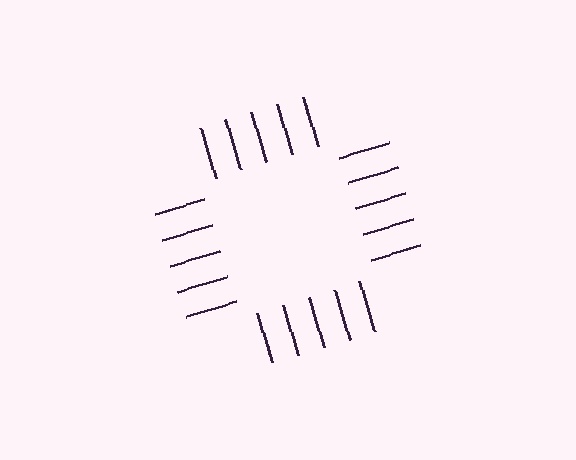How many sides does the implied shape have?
4 sides — the line-ends trace a square.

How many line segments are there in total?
20 — 5 along each of the 4 edges.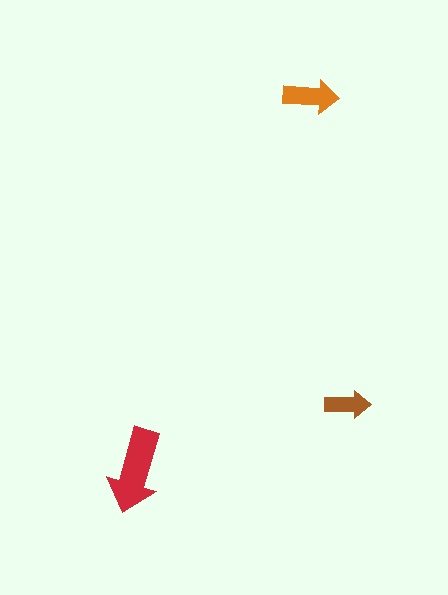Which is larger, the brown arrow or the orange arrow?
The orange one.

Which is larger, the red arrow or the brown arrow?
The red one.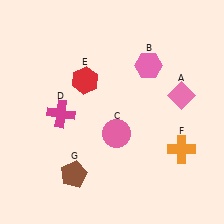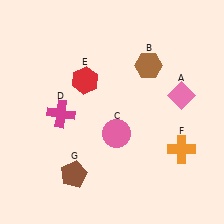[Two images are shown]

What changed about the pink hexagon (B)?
In Image 1, B is pink. In Image 2, it changed to brown.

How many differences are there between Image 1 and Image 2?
There is 1 difference between the two images.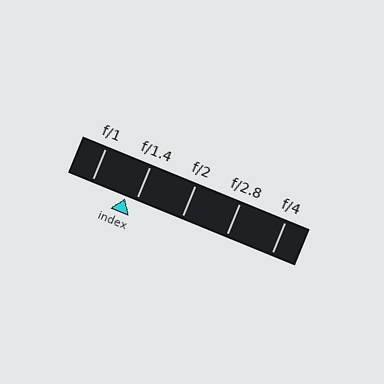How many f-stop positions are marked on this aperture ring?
There are 5 f-stop positions marked.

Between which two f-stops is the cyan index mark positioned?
The index mark is between f/1 and f/1.4.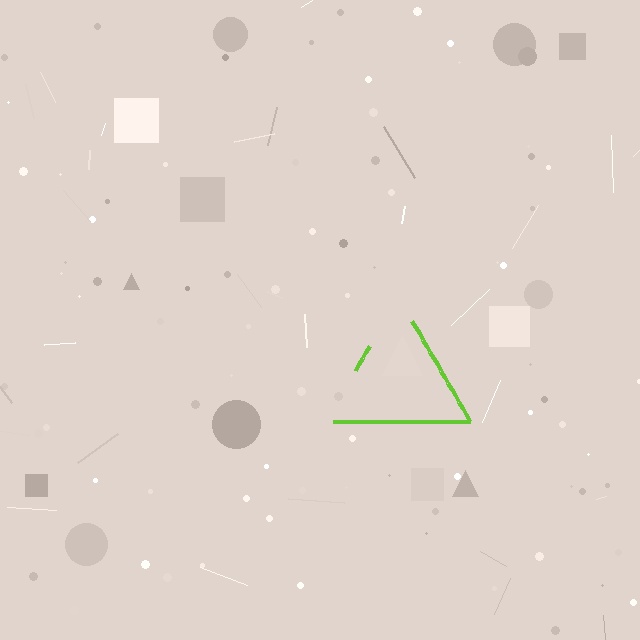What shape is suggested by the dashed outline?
The dashed outline suggests a triangle.